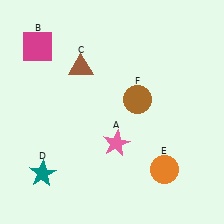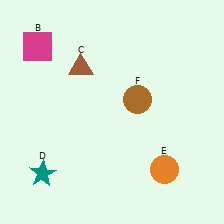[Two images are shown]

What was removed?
The pink star (A) was removed in Image 2.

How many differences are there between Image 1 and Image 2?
There is 1 difference between the two images.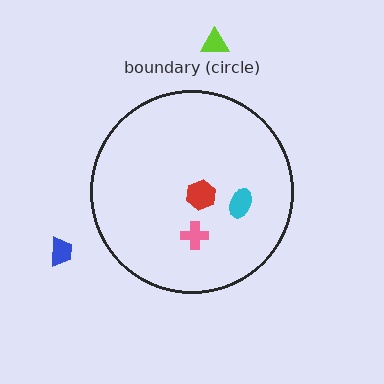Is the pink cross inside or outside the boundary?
Inside.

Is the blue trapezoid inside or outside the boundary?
Outside.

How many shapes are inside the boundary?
3 inside, 2 outside.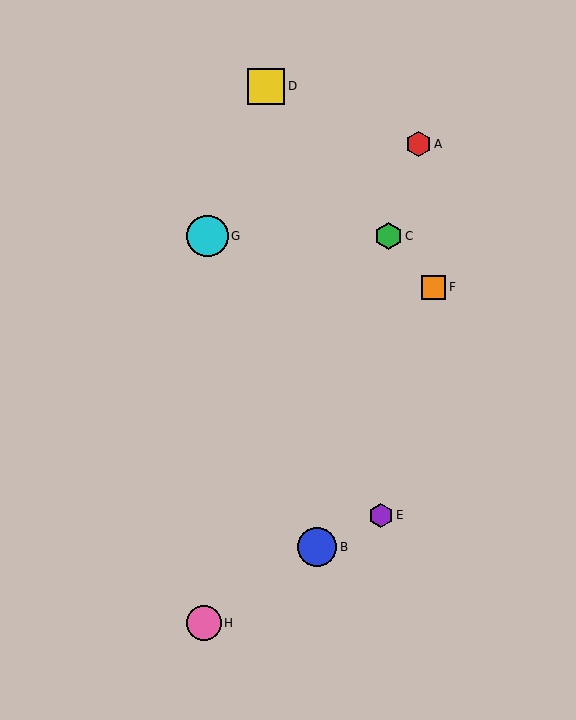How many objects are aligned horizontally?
2 objects (C, G) are aligned horizontally.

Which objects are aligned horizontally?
Objects C, G are aligned horizontally.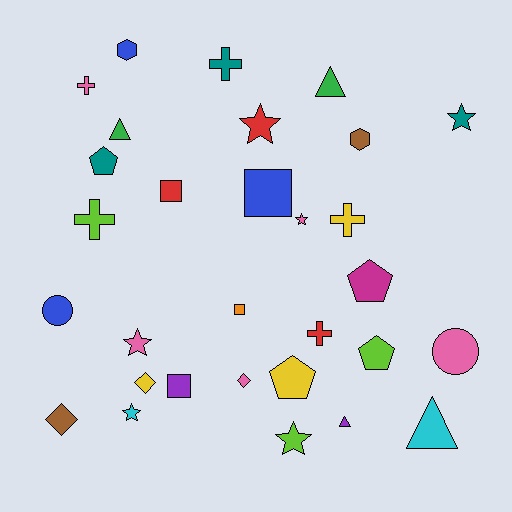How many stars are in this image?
There are 6 stars.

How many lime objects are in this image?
There are 3 lime objects.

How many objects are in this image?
There are 30 objects.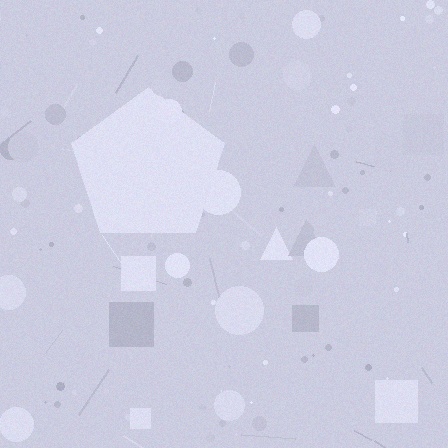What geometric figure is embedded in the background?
A pentagon is embedded in the background.